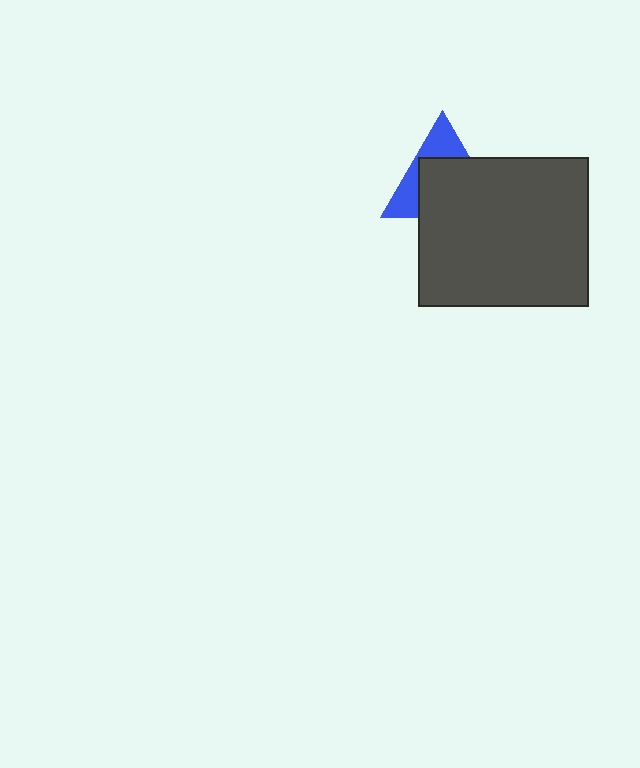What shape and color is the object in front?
The object in front is a dark gray rectangle.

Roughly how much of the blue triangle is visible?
A small part of it is visible (roughly 38%).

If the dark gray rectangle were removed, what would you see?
You would see the complete blue triangle.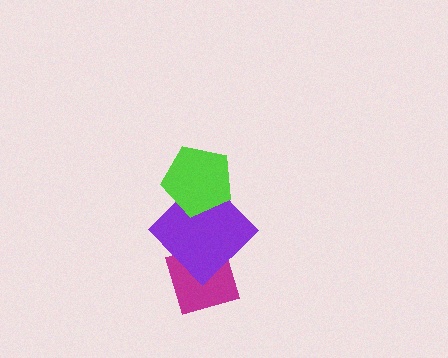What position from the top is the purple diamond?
The purple diamond is 2nd from the top.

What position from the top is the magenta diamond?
The magenta diamond is 3rd from the top.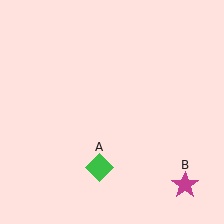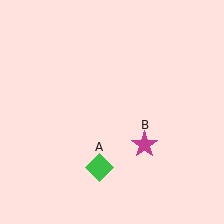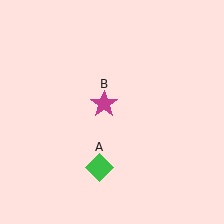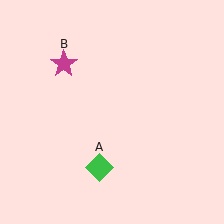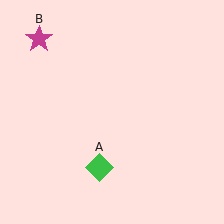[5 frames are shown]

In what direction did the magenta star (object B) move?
The magenta star (object B) moved up and to the left.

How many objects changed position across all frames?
1 object changed position: magenta star (object B).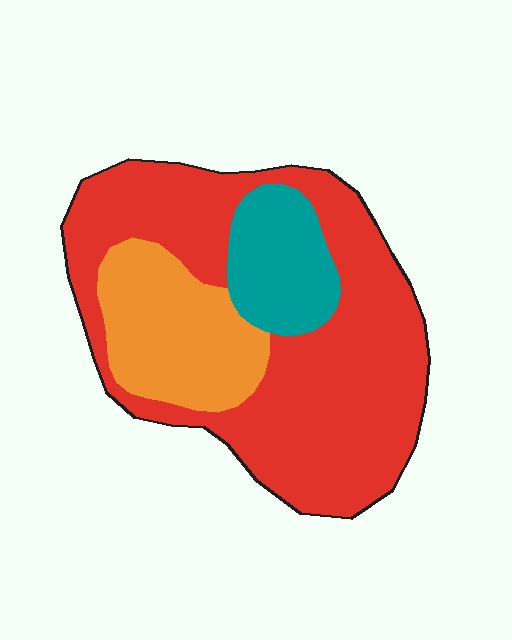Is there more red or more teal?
Red.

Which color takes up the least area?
Teal, at roughly 15%.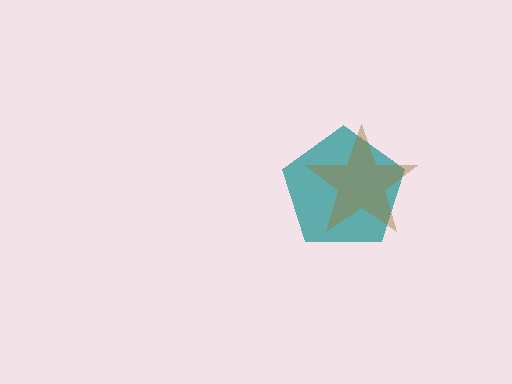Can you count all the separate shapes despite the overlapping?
Yes, there are 2 separate shapes.